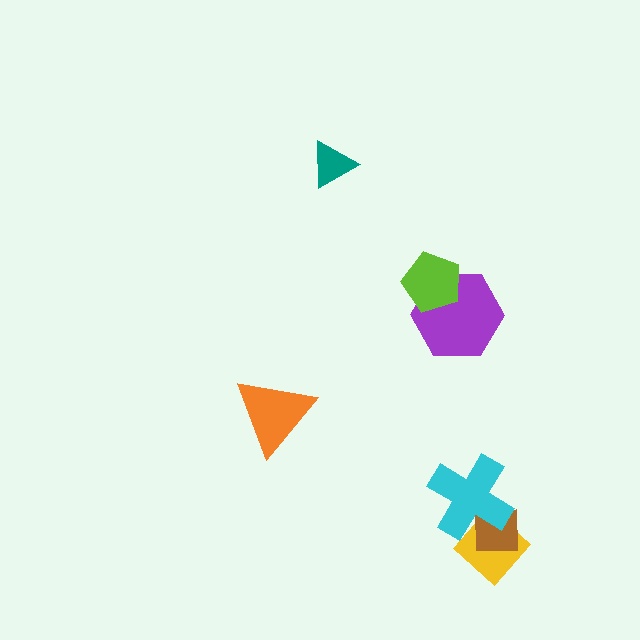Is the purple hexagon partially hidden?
Yes, it is partially covered by another shape.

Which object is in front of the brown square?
The cyan cross is in front of the brown square.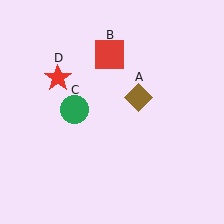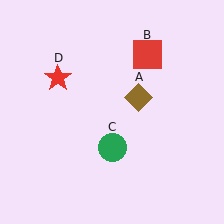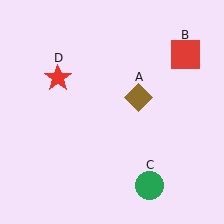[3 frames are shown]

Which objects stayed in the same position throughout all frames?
Brown diamond (object A) and red star (object D) remained stationary.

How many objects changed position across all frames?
2 objects changed position: red square (object B), green circle (object C).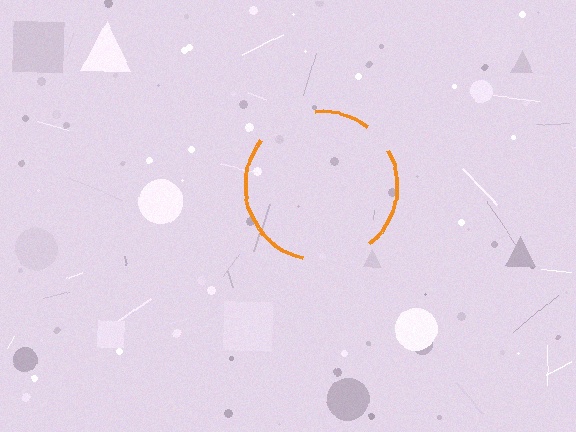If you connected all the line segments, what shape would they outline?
They would outline a circle.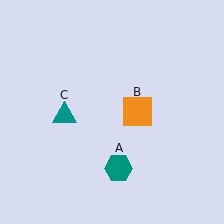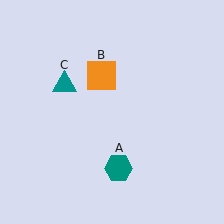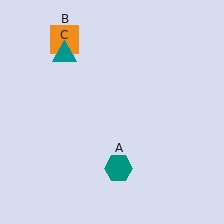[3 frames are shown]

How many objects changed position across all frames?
2 objects changed position: orange square (object B), teal triangle (object C).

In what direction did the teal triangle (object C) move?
The teal triangle (object C) moved up.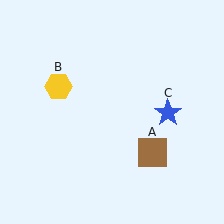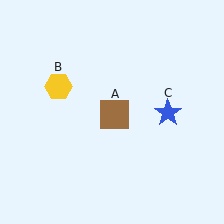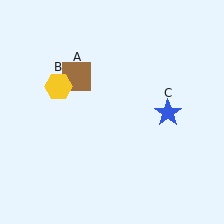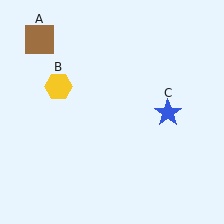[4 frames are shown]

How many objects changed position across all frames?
1 object changed position: brown square (object A).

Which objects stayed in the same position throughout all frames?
Yellow hexagon (object B) and blue star (object C) remained stationary.